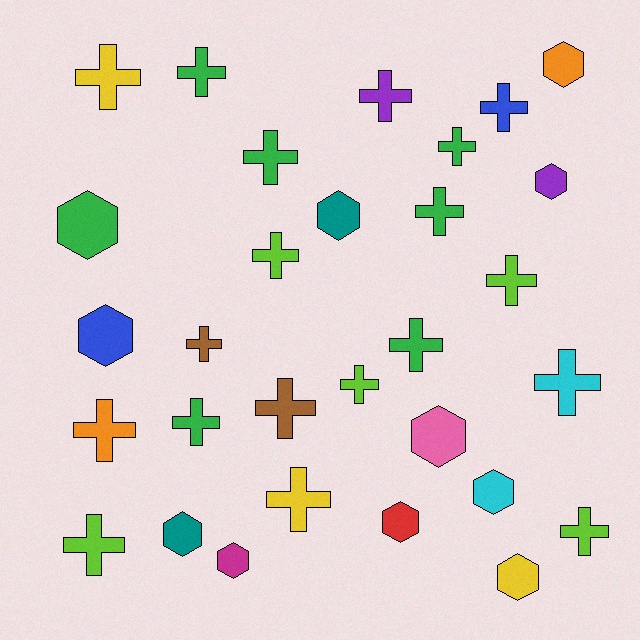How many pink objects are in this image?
There is 1 pink object.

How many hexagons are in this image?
There are 11 hexagons.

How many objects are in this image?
There are 30 objects.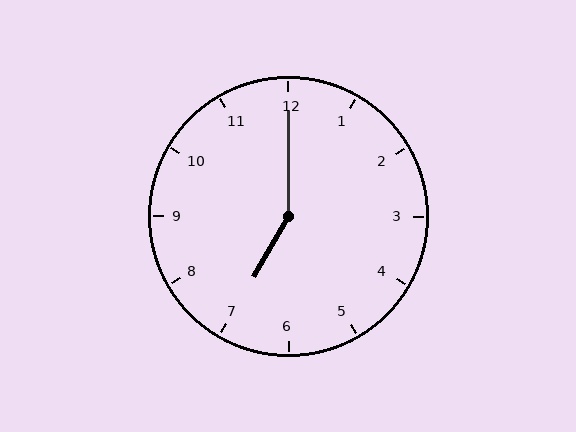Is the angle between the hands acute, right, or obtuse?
It is obtuse.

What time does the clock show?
7:00.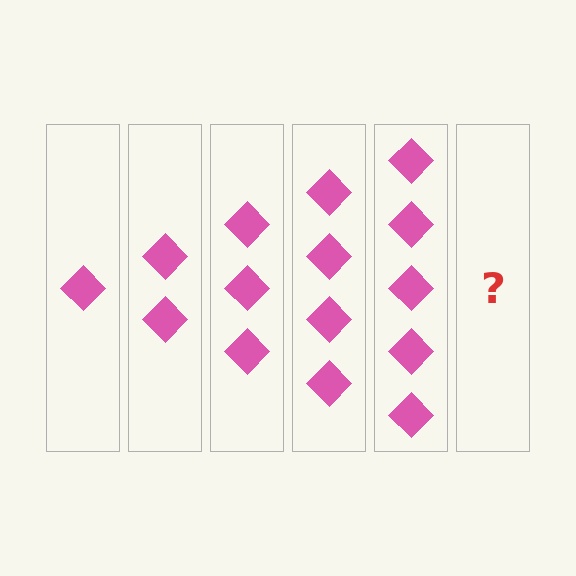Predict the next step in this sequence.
The next step is 6 diamonds.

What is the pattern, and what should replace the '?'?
The pattern is that each step adds one more diamond. The '?' should be 6 diamonds.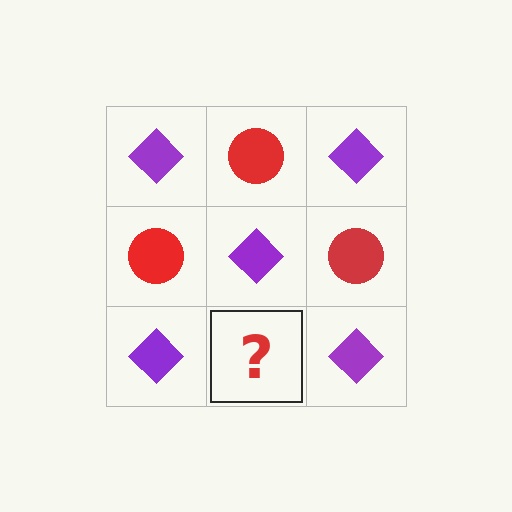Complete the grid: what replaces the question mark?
The question mark should be replaced with a red circle.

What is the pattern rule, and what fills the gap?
The rule is that it alternates purple diamond and red circle in a checkerboard pattern. The gap should be filled with a red circle.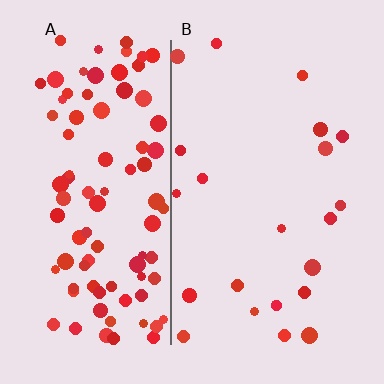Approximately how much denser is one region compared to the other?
Approximately 3.9× — region A over region B.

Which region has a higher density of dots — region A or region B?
A (the left).